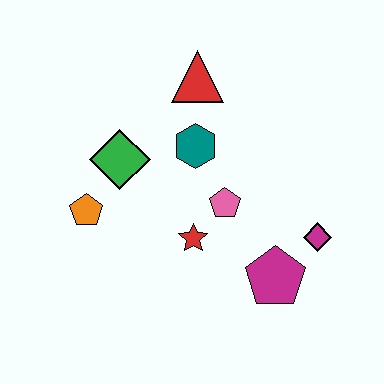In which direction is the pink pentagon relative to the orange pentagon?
The pink pentagon is to the right of the orange pentagon.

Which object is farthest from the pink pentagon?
The orange pentagon is farthest from the pink pentagon.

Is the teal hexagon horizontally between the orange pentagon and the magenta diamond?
Yes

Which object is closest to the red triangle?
The teal hexagon is closest to the red triangle.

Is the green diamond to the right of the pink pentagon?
No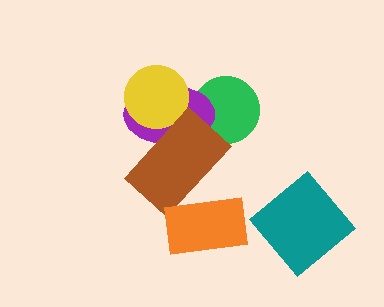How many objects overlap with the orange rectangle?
1 object overlaps with the orange rectangle.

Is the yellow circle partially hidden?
Yes, it is partially covered by another shape.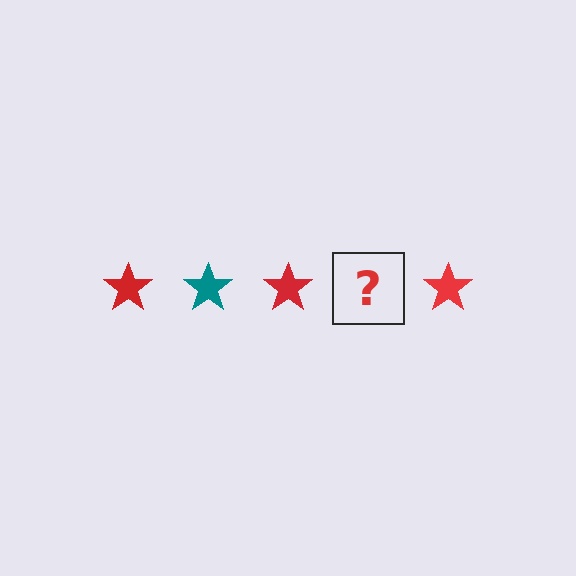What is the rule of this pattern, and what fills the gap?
The rule is that the pattern cycles through red, teal stars. The gap should be filled with a teal star.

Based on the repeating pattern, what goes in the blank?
The blank should be a teal star.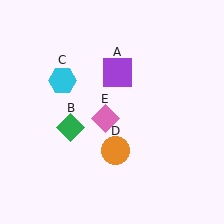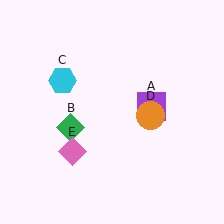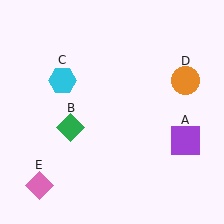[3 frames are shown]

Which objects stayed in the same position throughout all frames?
Green diamond (object B) and cyan hexagon (object C) remained stationary.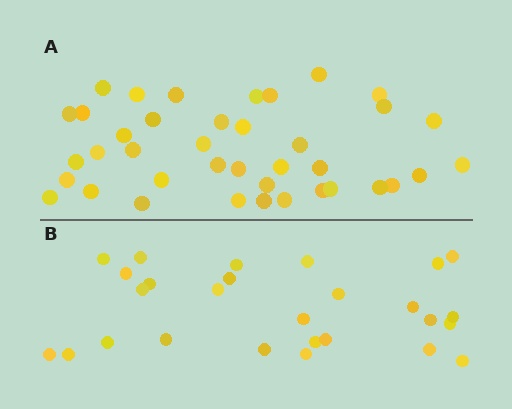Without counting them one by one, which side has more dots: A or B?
Region A (the top region) has more dots.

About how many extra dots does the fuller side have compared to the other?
Region A has roughly 12 or so more dots than region B.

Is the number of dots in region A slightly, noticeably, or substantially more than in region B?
Region A has noticeably more, but not dramatically so. The ratio is roughly 1.4 to 1.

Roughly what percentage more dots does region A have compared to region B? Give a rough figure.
About 45% more.